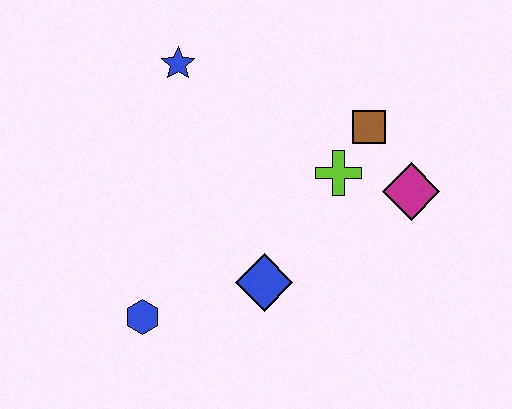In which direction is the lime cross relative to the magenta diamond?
The lime cross is to the left of the magenta diamond.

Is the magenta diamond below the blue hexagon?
No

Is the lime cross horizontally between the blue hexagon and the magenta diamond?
Yes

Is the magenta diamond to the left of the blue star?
No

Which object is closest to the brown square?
The lime cross is closest to the brown square.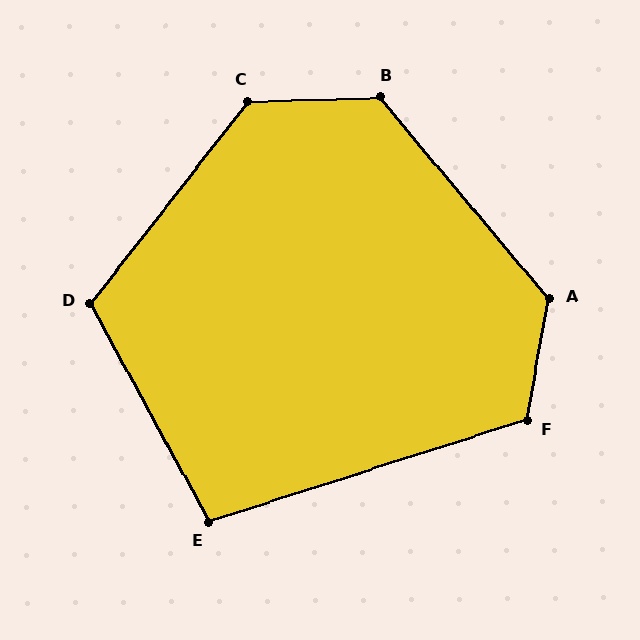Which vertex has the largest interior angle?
A, at approximately 130 degrees.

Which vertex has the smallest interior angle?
E, at approximately 101 degrees.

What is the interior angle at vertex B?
Approximately 129 degrees (obtuse).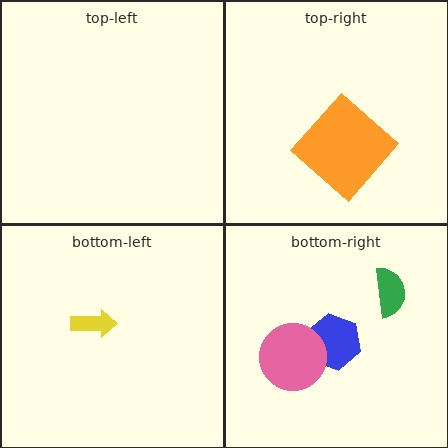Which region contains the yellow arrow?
The bottom-left region.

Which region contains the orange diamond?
The top-right region.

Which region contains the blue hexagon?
The bottom-right region.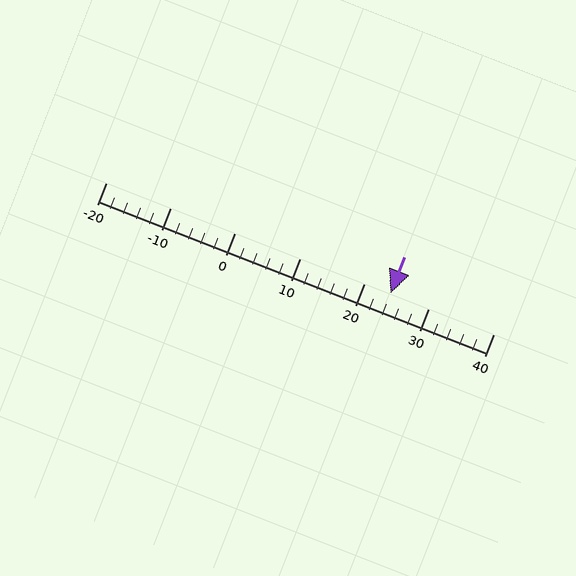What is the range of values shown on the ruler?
The ruler shows values from -20 to 40.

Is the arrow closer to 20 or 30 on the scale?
The arrow is closer to 20.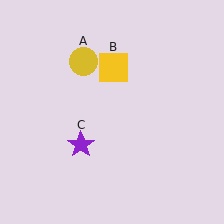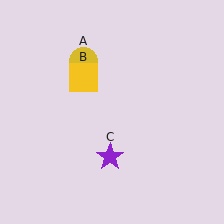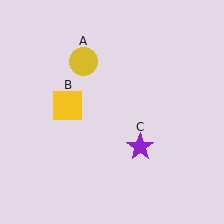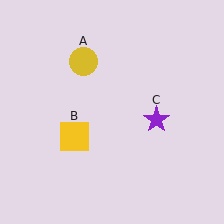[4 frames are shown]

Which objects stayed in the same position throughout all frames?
Yellow circle (object A) remained stationary.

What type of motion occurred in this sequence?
The yellow square (object B), purple star (object C) rotated counterclockwise around the center of the scene.